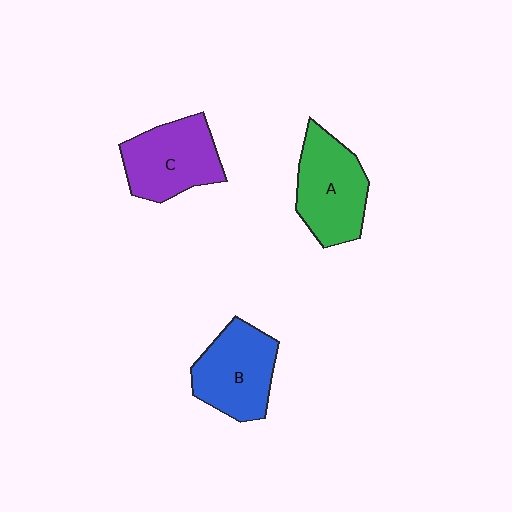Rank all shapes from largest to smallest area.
From largest to smallest: A (green), C (purple), B (blue).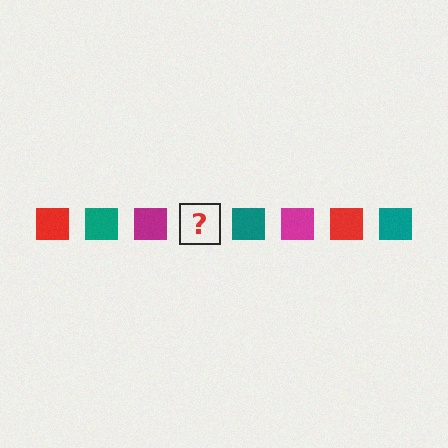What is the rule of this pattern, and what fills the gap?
The rule is that the pattern cycles through red, teal, magenta squares. The gap should be filled with a red square.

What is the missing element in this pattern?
The missing element is a red square.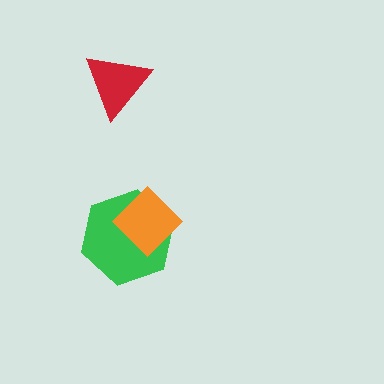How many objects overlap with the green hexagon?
1 object overlaps with the green hexagon.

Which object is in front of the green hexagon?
The orange diamond is in front of the green hexagon.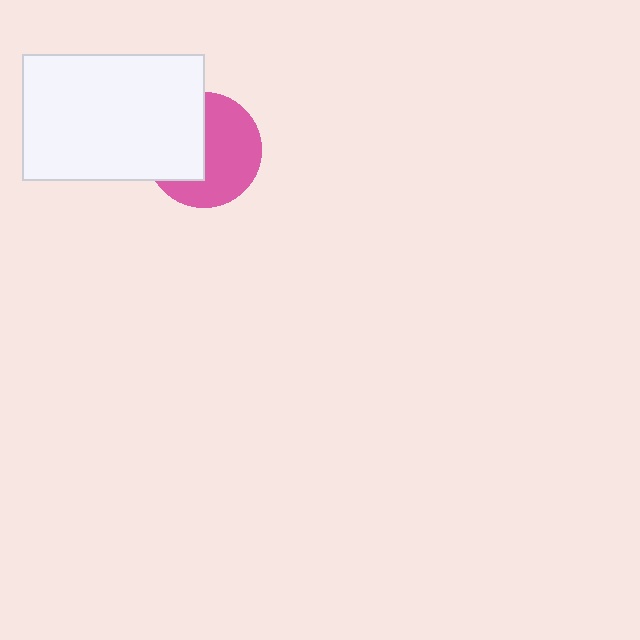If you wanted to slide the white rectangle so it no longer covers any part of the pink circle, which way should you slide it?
Slide it left — that is the most direct way to separate the two shapes.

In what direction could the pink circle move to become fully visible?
The pink circle could move right. That would shift it out from behind the white rectangle entirely.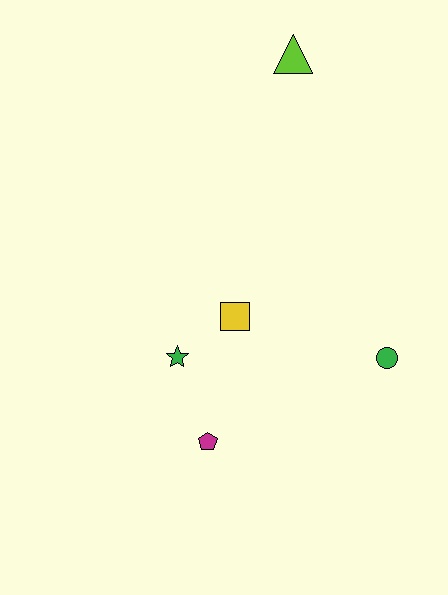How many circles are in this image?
There is 1 circle.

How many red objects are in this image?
There are no red objects.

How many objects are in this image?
There are 5 objects.